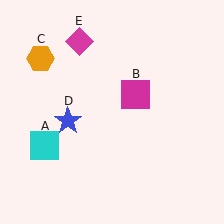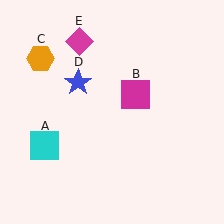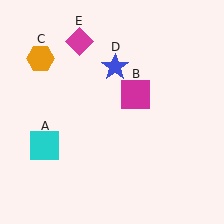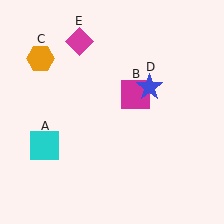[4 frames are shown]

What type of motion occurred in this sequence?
The blue star (object D) rotated clockwise around the center of the scene.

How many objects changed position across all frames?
1 object changed position: blue star (object D).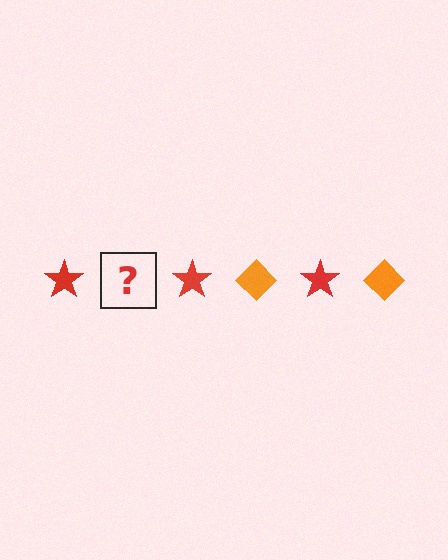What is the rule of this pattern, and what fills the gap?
The rule is that the pattern alternates between red star and orange diamond. The gap should be filled with an orange diamond.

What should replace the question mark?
The question mark should be replaced with an orange diamond.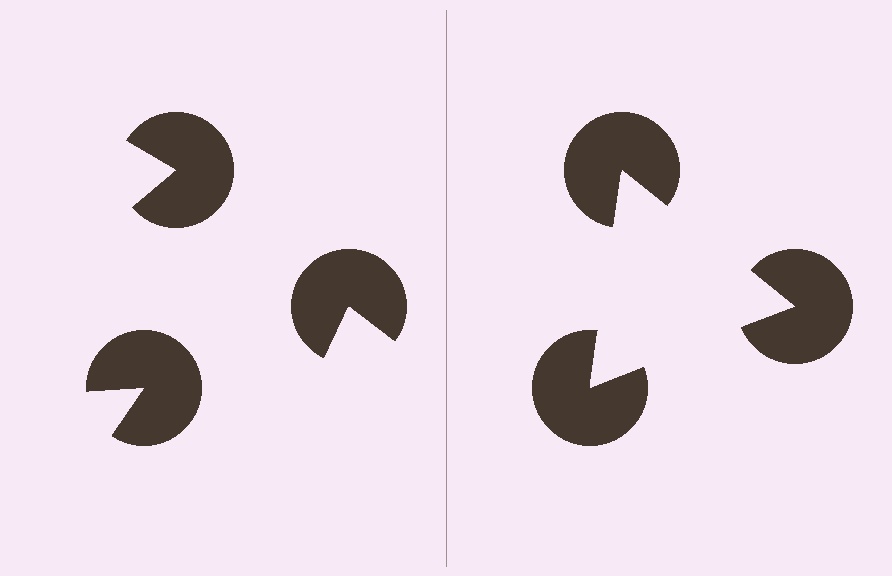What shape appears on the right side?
An illusory triangle.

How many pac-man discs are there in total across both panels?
6 — 3 on each side.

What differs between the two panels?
The pac-man discs are positioned identically on both sides; only the wedge orientations differ. On the right they align to a triangle; on the left they are misaligned.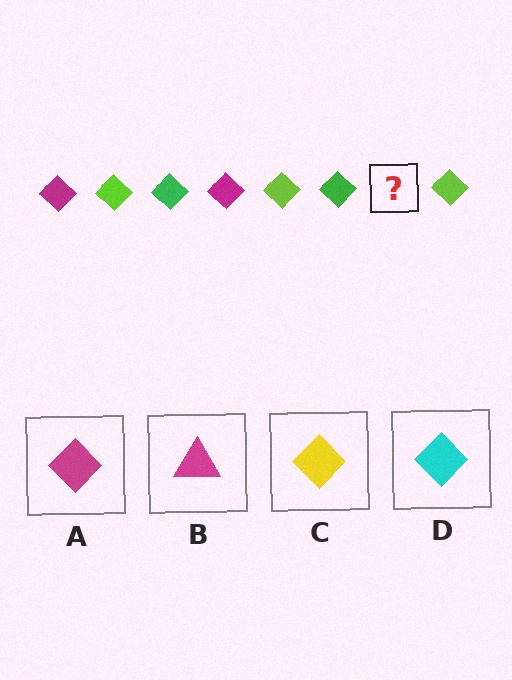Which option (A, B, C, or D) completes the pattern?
A.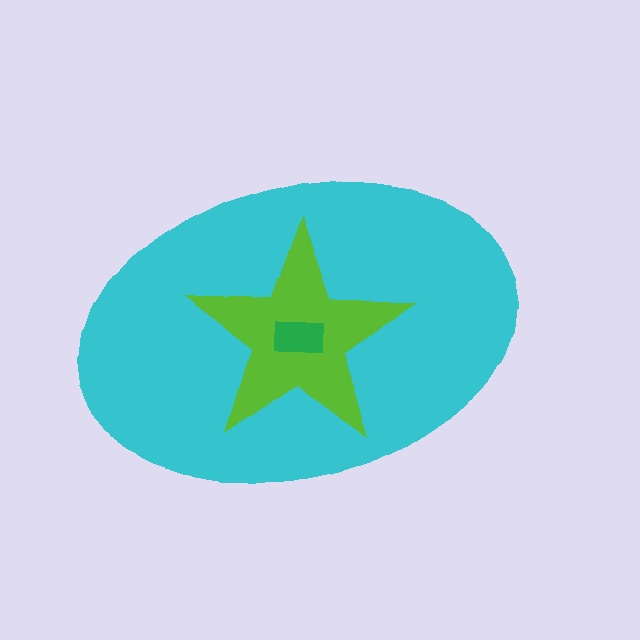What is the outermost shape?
The cyan ellipse.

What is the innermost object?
The green rectangle.